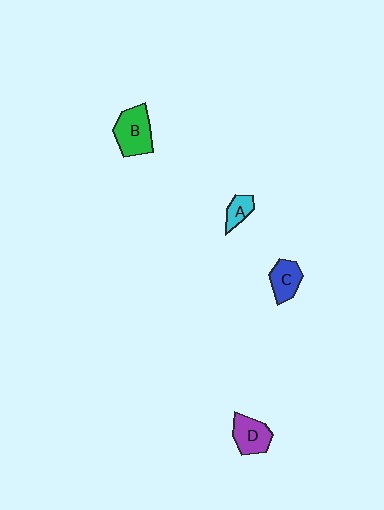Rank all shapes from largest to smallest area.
From largest to smallest: B (green), D (purple), C (blue), A (cyan).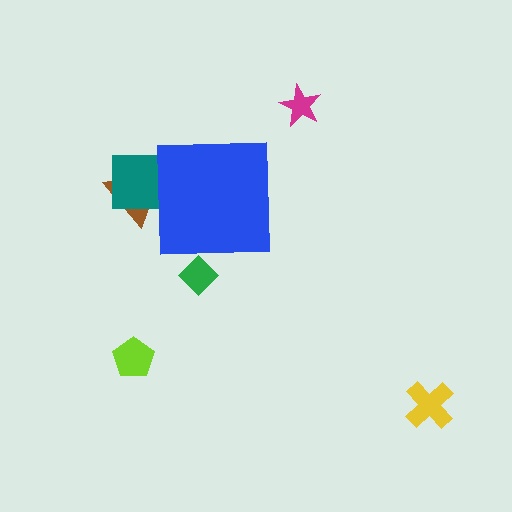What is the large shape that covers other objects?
A blue square.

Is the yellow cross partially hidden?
No, the yellow cross is fully visible.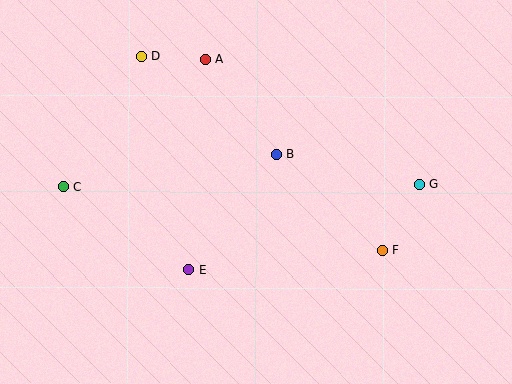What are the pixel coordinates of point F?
Point F is at (382, 250).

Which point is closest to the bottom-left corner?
Point C is closest to the bottom-left corner.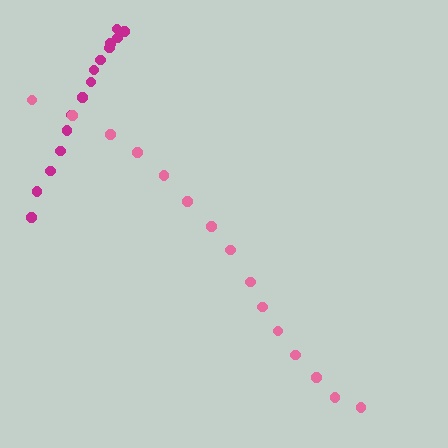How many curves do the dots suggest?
There are 2 distinct paths.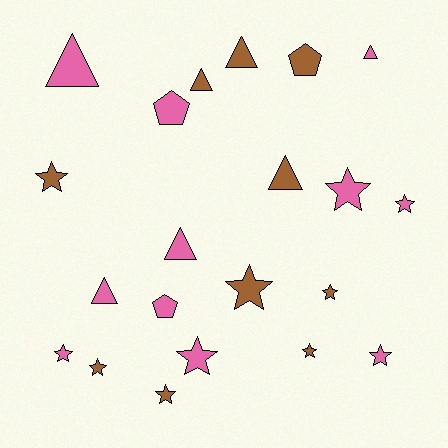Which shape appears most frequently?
Star, with 11 objects.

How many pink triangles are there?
There are 4 pink triangles.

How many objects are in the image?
There are 21 objects.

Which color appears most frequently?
Pink, with 11 objects.